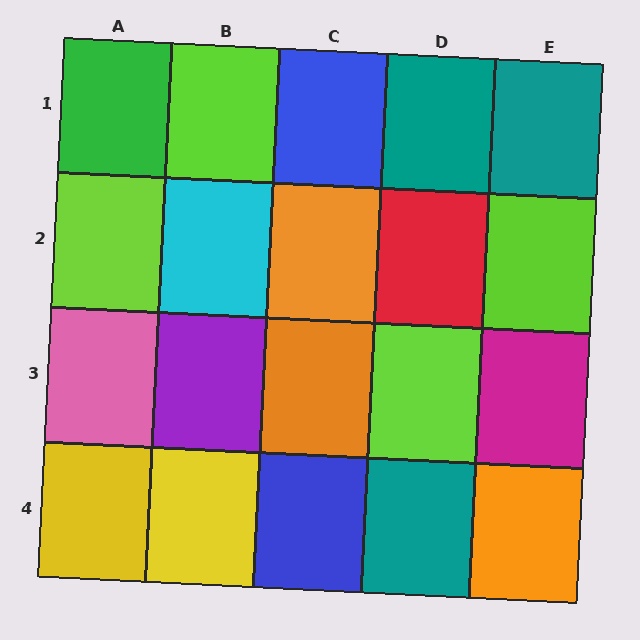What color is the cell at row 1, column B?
Lime.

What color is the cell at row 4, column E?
Orange.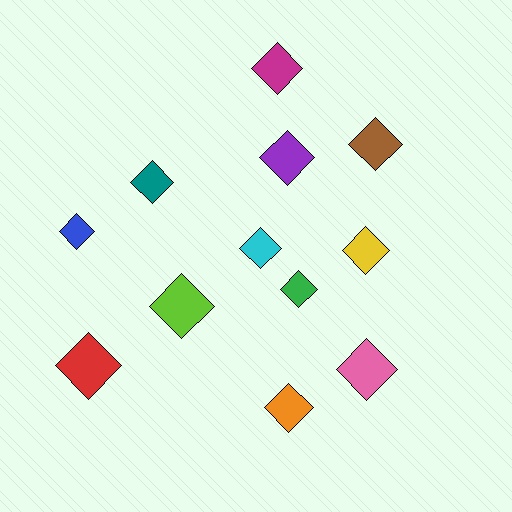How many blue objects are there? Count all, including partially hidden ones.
There is 1 blue object.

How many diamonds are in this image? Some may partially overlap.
There are 12 diamonds.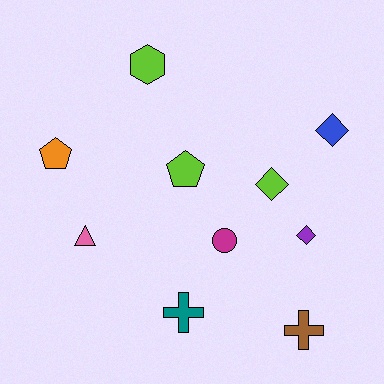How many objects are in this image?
There are 10 objects.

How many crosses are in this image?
There are 2 crosses.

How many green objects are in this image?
There are no green objects.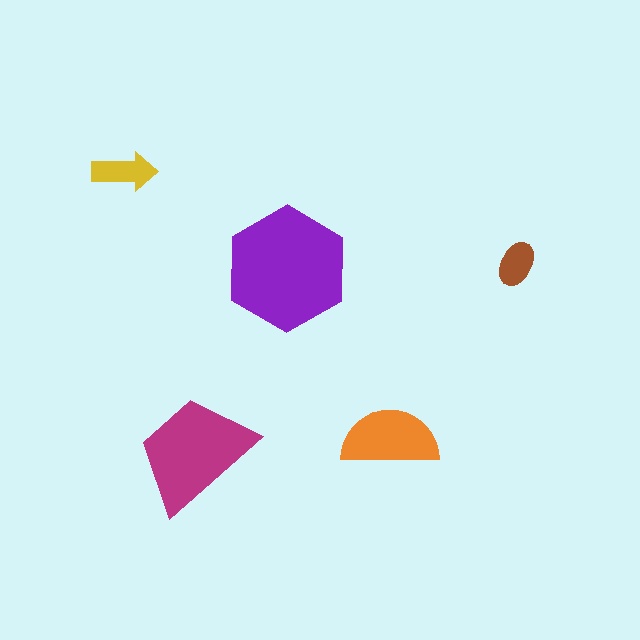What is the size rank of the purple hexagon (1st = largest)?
1st.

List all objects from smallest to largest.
The brown ellipse, the yellow arrow, the orange semicircle, the magenta trapezoid, the purple hexagon.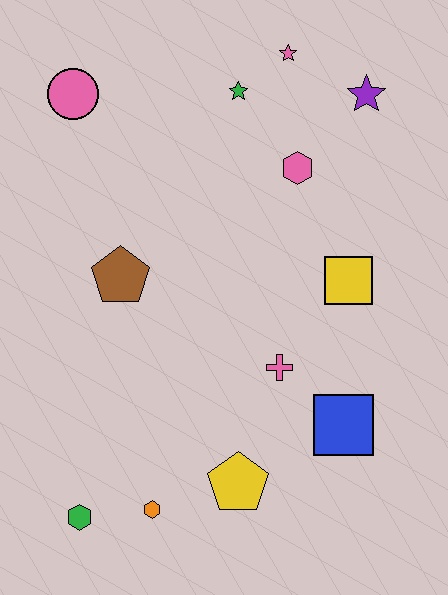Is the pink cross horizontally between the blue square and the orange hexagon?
Yes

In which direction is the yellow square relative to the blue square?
The yellow square is above the blue square.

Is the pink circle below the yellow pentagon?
No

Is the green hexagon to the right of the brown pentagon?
No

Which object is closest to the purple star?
The pink star is closest to the purple star.